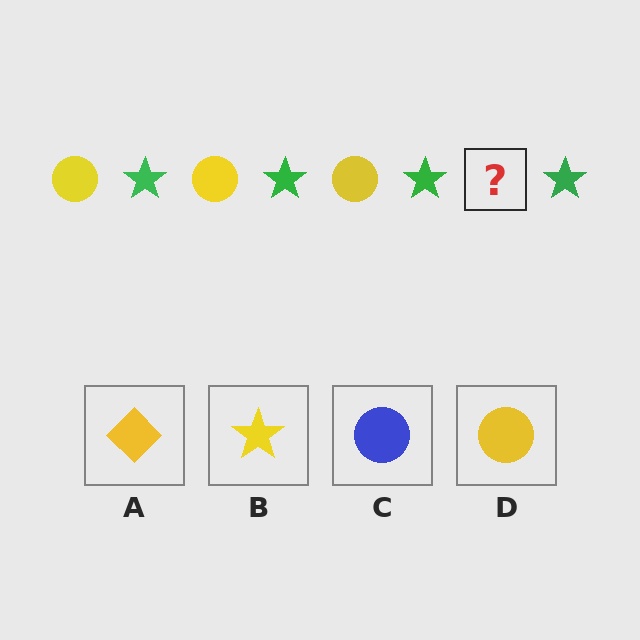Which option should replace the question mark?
Option D.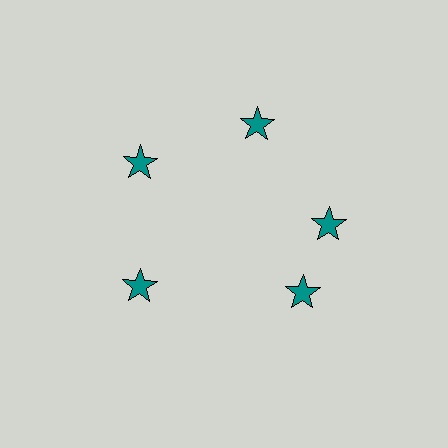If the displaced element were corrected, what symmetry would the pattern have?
It would have 5-fold rotational symmetry — the pattern would map onto itself every 72 degrees.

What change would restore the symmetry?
The symmetry would be restored by rotating it back into even spacing with its neighbors so that all 5 stars sit at equal angles and equal distance from the center.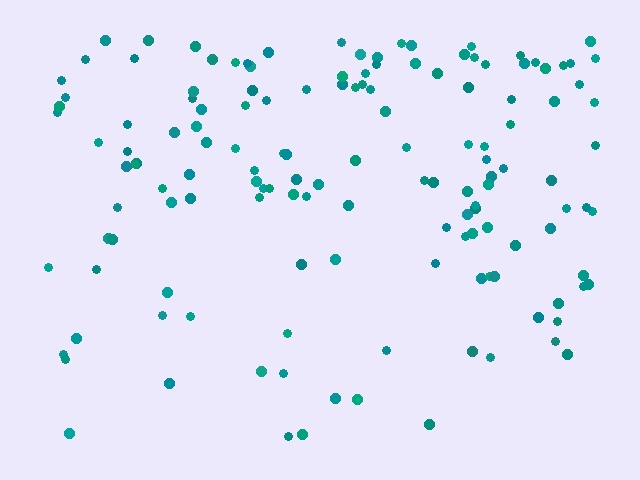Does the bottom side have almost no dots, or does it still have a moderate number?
Still a moderate number, just noticeably fewer than the top.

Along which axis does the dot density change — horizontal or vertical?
Vertical.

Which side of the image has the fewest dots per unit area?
The bottom.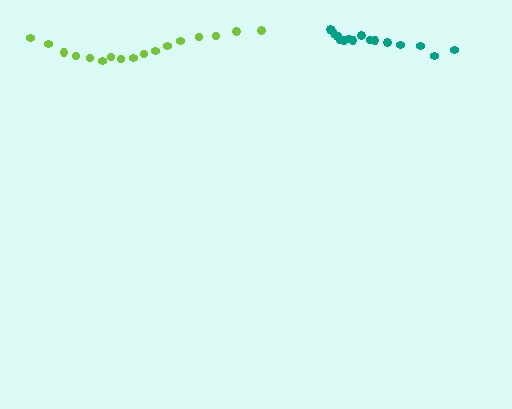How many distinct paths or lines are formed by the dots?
There are 2 distinct paths.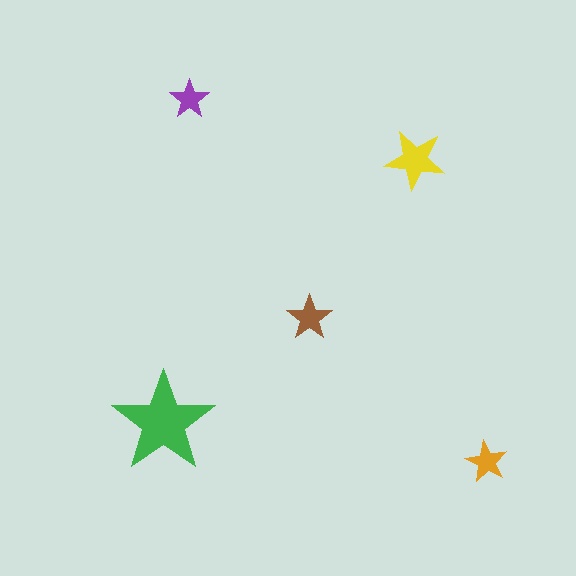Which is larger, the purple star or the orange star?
The orange one.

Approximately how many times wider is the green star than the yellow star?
About 1.5 times wider.